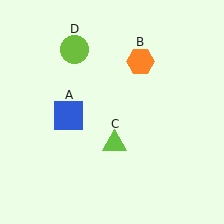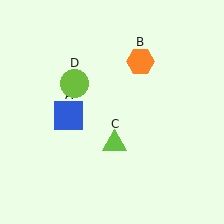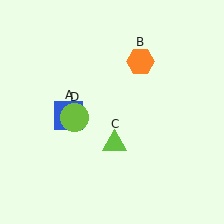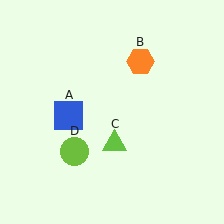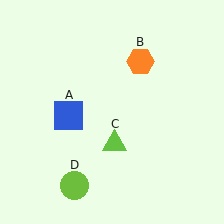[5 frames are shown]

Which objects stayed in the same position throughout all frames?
Blue square (object A) and orange hexagon (object B) and lime triangle (object C) remained stationary.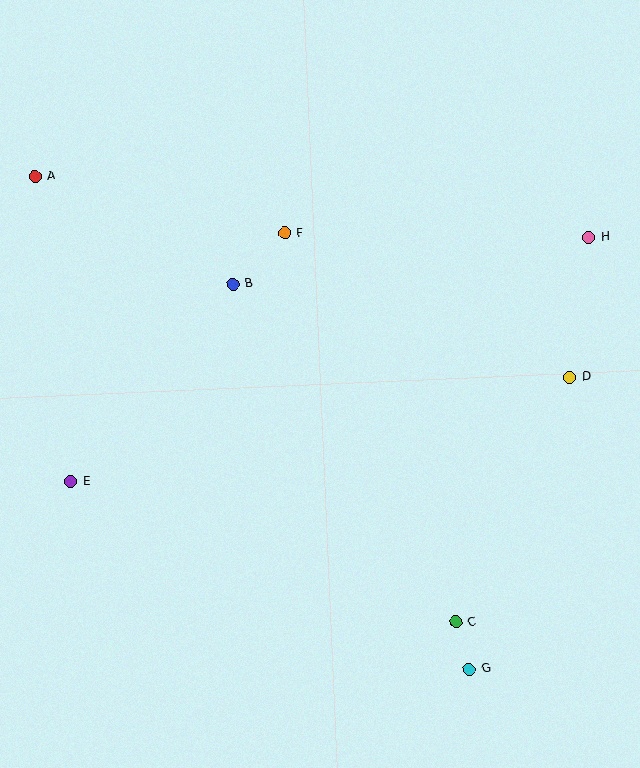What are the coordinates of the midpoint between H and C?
The midpoint between H and C is at (522, 430).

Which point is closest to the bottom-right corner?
Point G is closest to the bottom-right corner.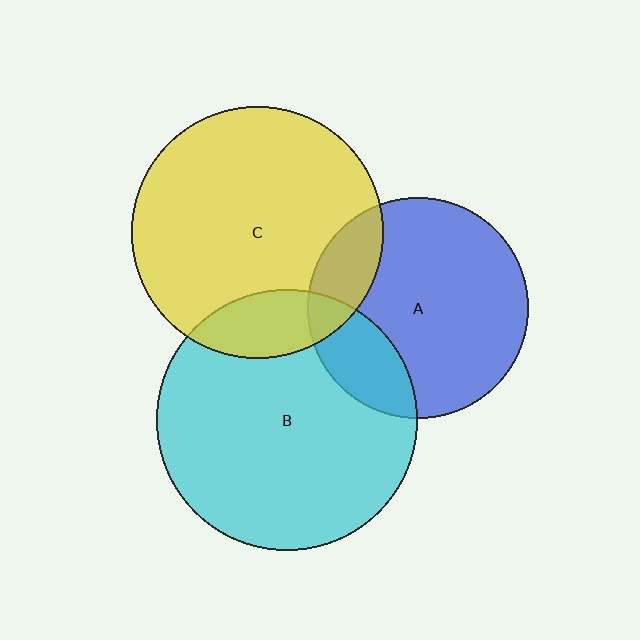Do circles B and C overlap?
Yes.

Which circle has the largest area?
Circle B (cyan).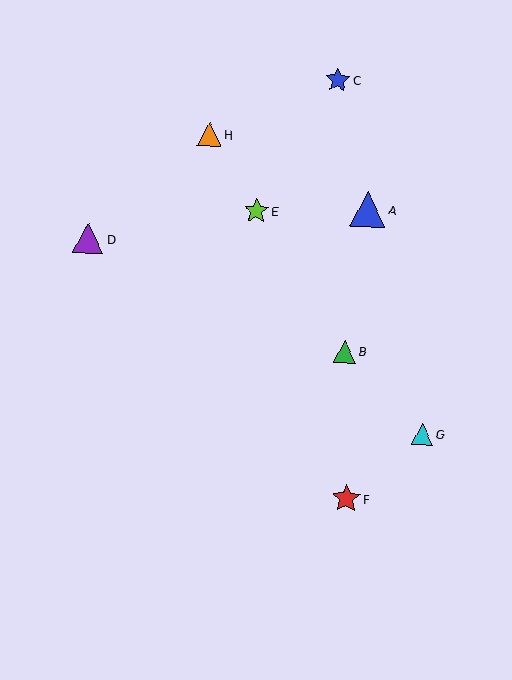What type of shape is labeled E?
Shape E is a lime star.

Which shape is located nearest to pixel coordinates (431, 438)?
The cyan triangle (labeled G) at (422, 434) is nearest to that location.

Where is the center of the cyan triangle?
The center of the cyan triangle is at (422, 434).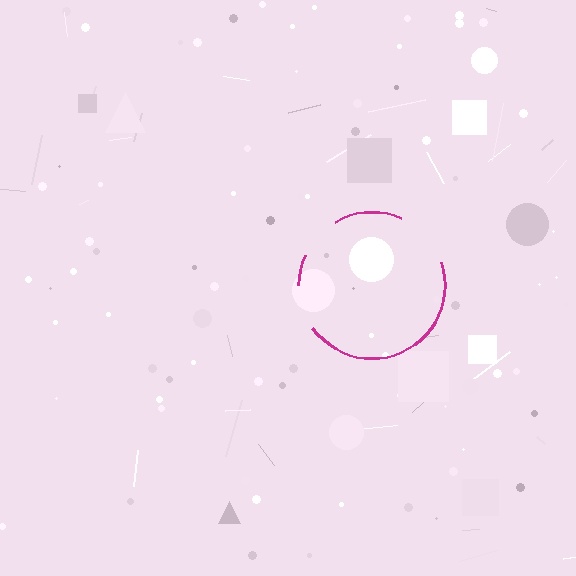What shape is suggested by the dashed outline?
The dashed outline suggests a circle.